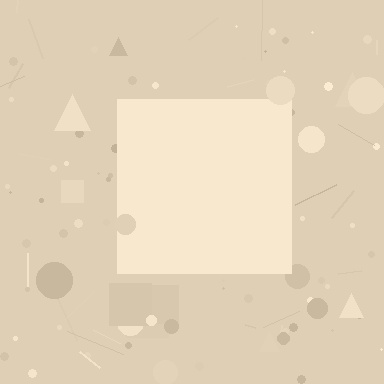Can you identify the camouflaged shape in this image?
The camouflaged shape is a square.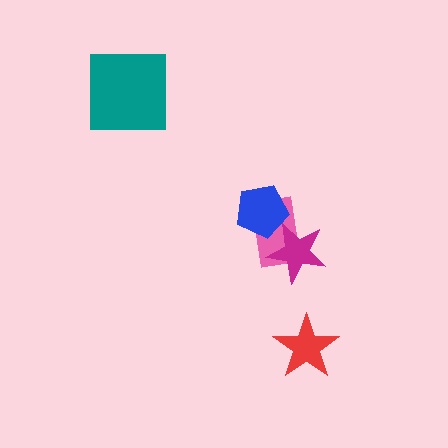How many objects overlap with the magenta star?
2 objects overlap with the magenta star.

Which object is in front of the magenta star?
The blue pentagon is in front of the magenta star.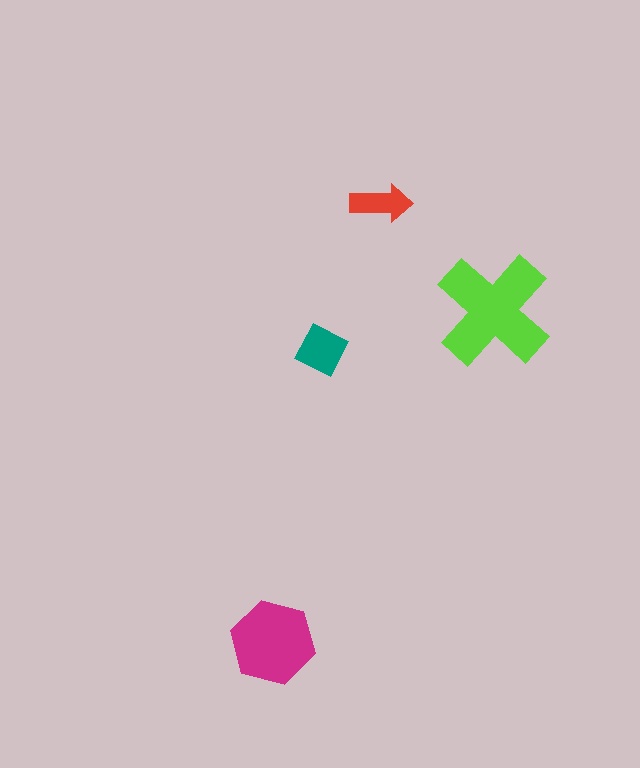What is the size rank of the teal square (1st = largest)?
3rd.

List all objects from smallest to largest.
The red arrow, the teal square, the magenta hexagon, the lime cross.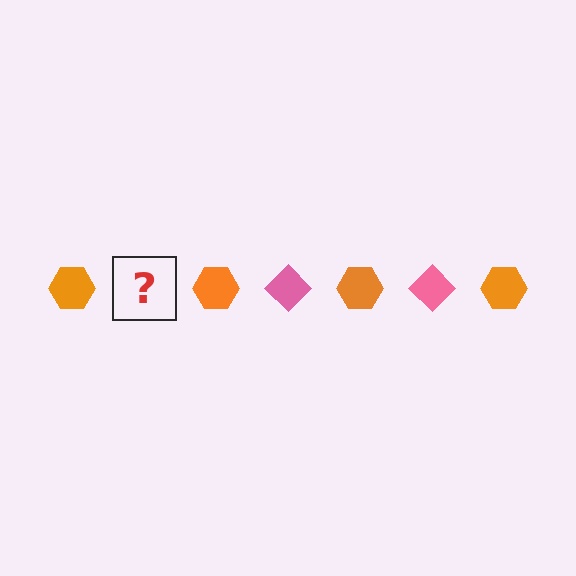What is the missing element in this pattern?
The missing element is a pink diamond.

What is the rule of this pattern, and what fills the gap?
The rule is that the pattern alternates between orange hexagon and pink diamond. The gap should be filled with a pink diamond.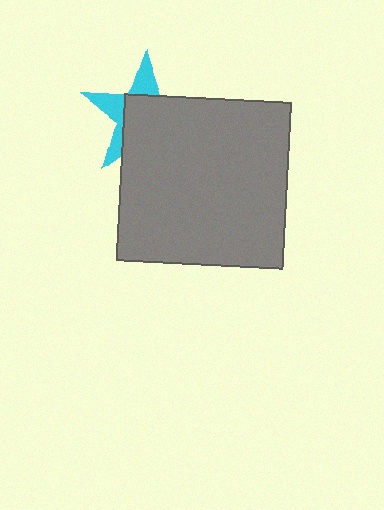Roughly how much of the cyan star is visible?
A small part of it is visible (roughly 36%).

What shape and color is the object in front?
The object in front is a gray square.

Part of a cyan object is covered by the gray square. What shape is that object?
It is a star.